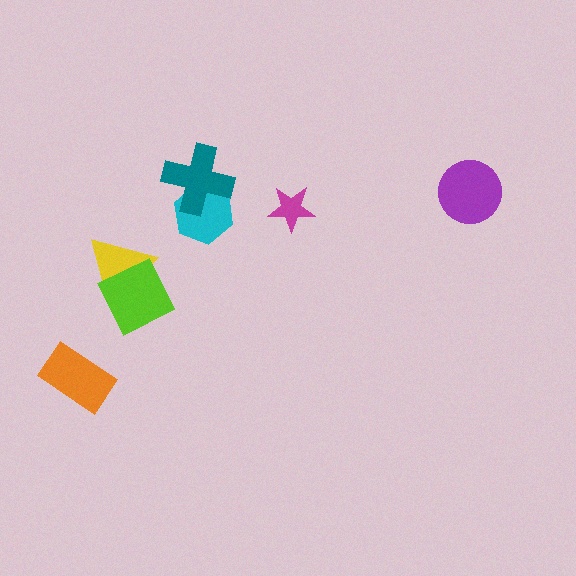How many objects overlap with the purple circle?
0 objects overlap with the purple circle.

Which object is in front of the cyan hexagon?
The teal cross is in front of the cyan hexagon.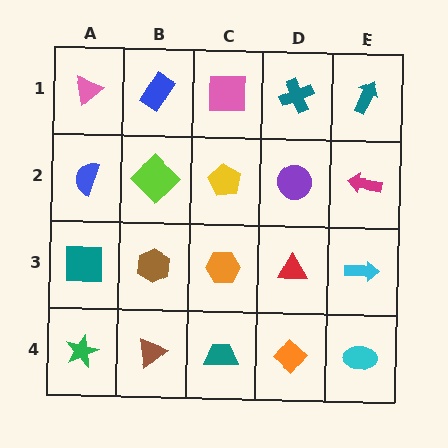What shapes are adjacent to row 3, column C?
A yellow pentagon (row 2, column C), a teal trapezoid (row 4, column C), a brown hexagon (row 3, column B), a red triangle (row 3, column D).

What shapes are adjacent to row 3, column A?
A blue semicircle (row 2, column A), a green star (row 4, column A), a brown hexagon (row 3, column B).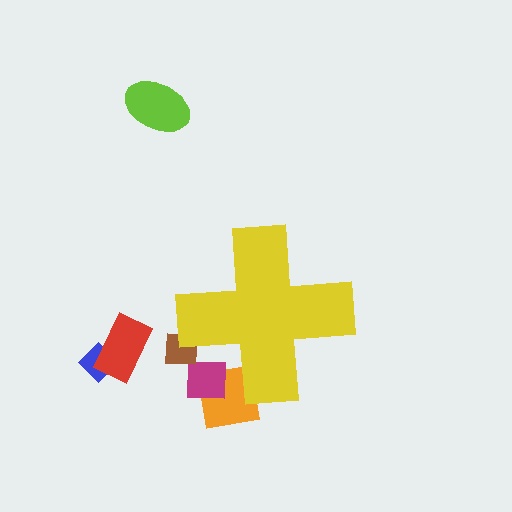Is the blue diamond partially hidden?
No, the blue diamond is fully visible.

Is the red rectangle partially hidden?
No, the red rectangle is fully visible.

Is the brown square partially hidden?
Yes, the brown square is partially hidden behind the yellow cross.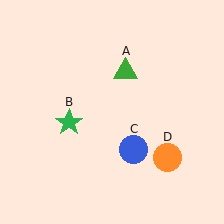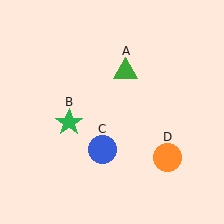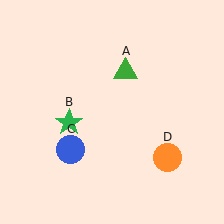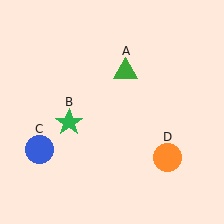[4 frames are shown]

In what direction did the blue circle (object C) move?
The blue circle (object C) moved left.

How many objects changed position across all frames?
1 object changed position: blue circle (object C).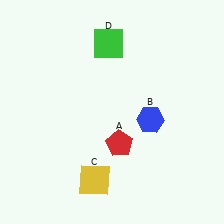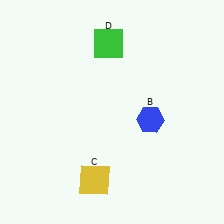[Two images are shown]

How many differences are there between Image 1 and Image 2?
There is 1 difference between the two images.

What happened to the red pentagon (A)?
The red pentagon (A) was removed in Image 2. It was in the bottom-right area of Image 1.